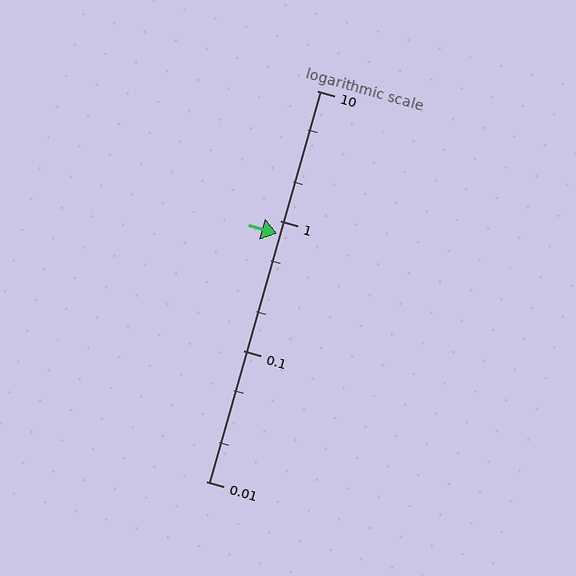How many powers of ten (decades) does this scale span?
The scale spans 3 decades, from 0.01 to 10.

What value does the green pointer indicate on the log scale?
The pointer indicates approximately 0.8.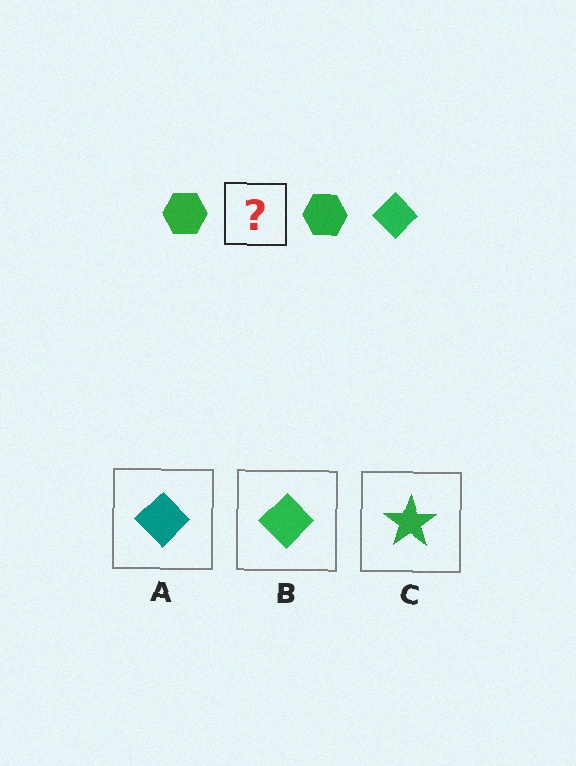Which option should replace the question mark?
Option B.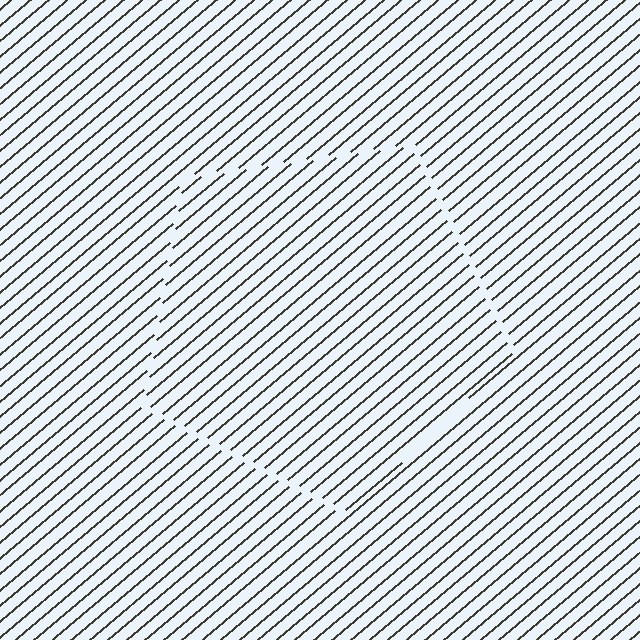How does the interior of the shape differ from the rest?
The interior of the shape contains the same grating, shifted by half a period — the contour is defined by the phase discontinuity where line-ends from the inner and outer gratings abut.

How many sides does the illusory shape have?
5 sides — the line-ends trace a pentagon.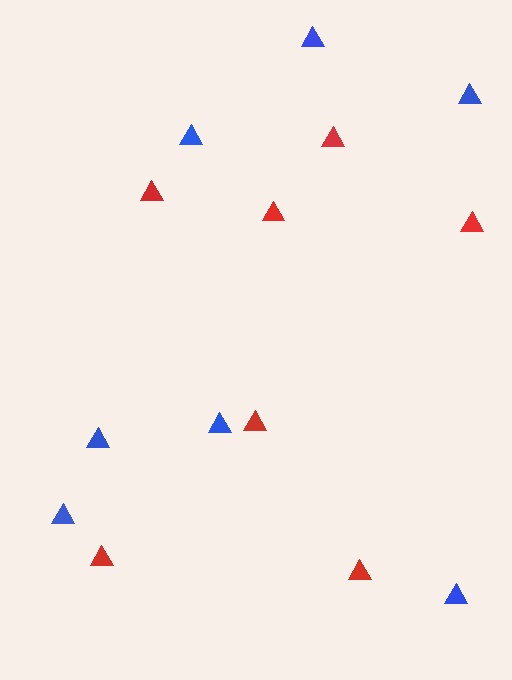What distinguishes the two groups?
There are 2 groups: one group of red triangles (7) and one group of blue triangles (7).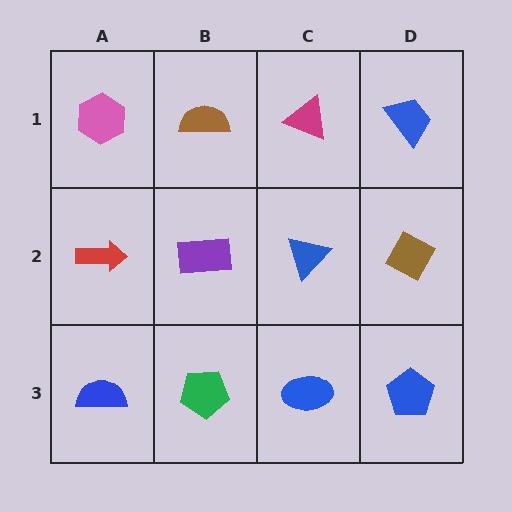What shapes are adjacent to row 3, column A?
A red arrow (row 2, column A), a green pentagon (row 3, column B).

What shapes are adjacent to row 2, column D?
A blue trapezoid (row 1, column D), a blue pentagon (row 3, column D), a blue triangle (row 2, column C).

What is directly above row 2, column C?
A magenta triangle.